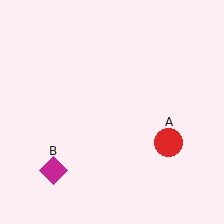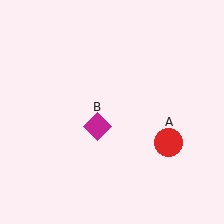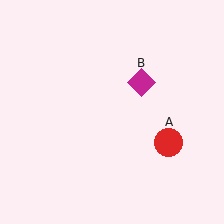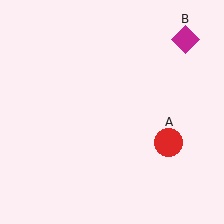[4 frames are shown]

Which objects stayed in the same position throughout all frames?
Red circle (object A) remained stationary.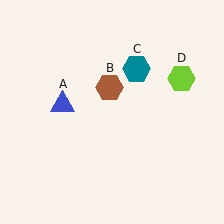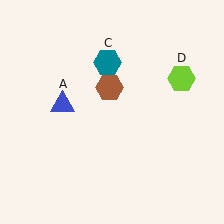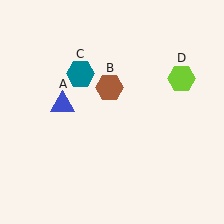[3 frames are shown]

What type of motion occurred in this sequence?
The teal hexagon (object C) rotated counterclockwise around the center of the scene.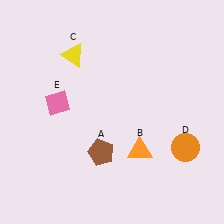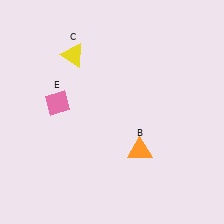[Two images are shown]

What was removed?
The brown pentagon (A), the orange circle (D) were removed in Image 2.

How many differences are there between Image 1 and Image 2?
There are 2 differences between the two images.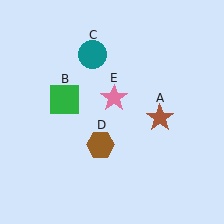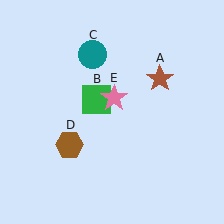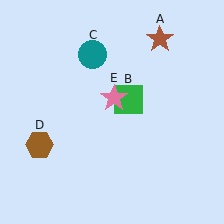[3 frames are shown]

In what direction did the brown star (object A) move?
The brown star (object A) moved up.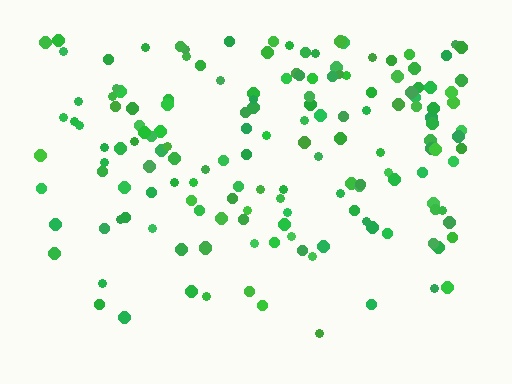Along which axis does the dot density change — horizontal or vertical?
Vertical.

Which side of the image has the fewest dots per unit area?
The bottom.